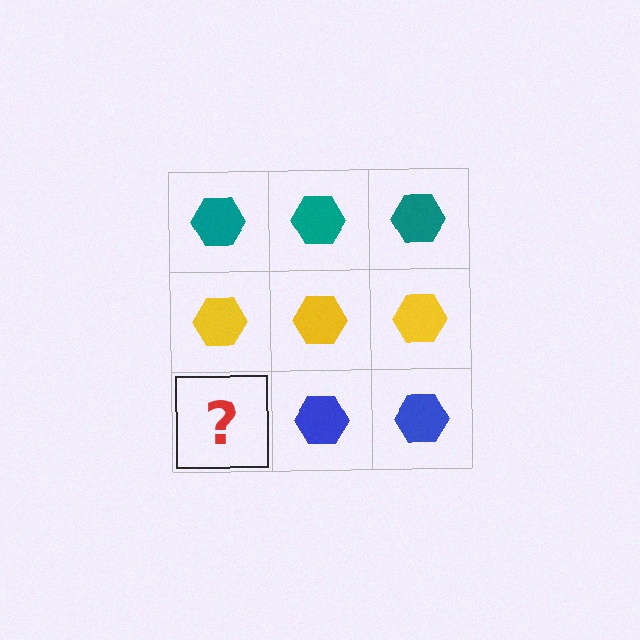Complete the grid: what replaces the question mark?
The question mark should be replaced with a blue hexagon.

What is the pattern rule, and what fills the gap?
The rule is that each row has a consistent color. The gap should be filled with a blue hexagon.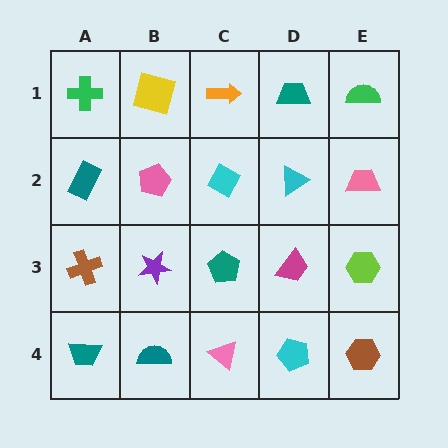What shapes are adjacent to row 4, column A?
A brown cross (row 3, column A), a teal semicircle (row 4, column B).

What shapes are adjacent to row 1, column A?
A teal rectangle (row 2, column A), a yellow square (row 1, column B).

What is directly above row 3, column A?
A teal rectangle.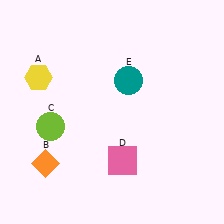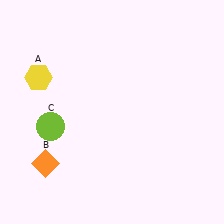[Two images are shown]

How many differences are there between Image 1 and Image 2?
There are 2 differences between the two images.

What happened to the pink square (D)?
The pink square (D) was removed in Image 2. It was in the bottom-right area of Image 1.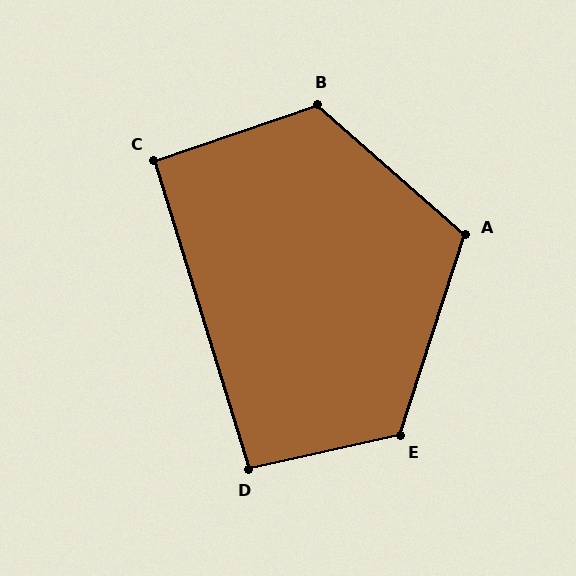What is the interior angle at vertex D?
Approximately 95 degrees (approximately right).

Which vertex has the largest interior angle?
E, at approximately 121 degrees.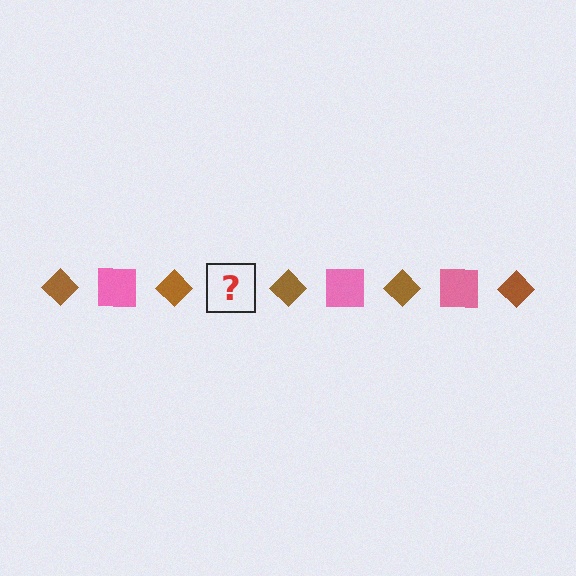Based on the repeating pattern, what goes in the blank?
The blank should be a pink square.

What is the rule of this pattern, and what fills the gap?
The rule is that the pattern alternates between brown diamond and pink square. The gap should be filled with a pink square.